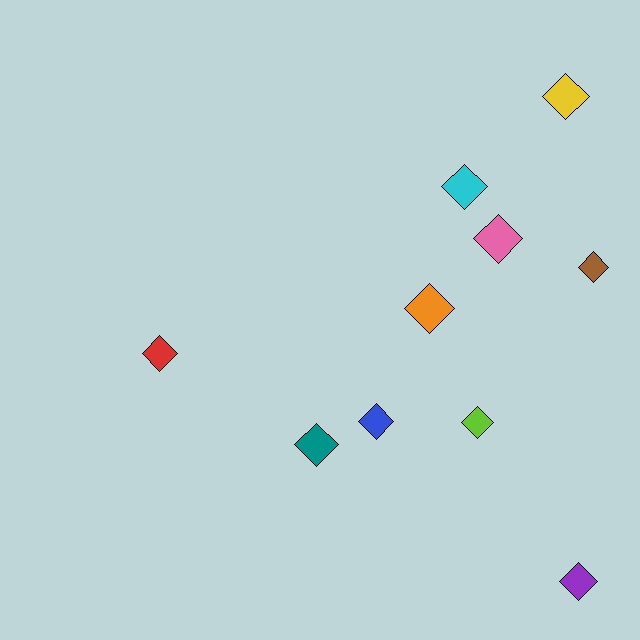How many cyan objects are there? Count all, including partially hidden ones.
There is 1 cyan object.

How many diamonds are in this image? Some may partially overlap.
There are 10 diamonds.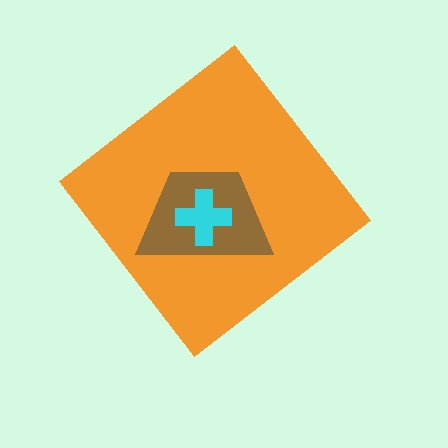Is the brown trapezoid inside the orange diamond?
Yes.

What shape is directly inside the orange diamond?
The brown trapezoid.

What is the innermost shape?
The cyan cross.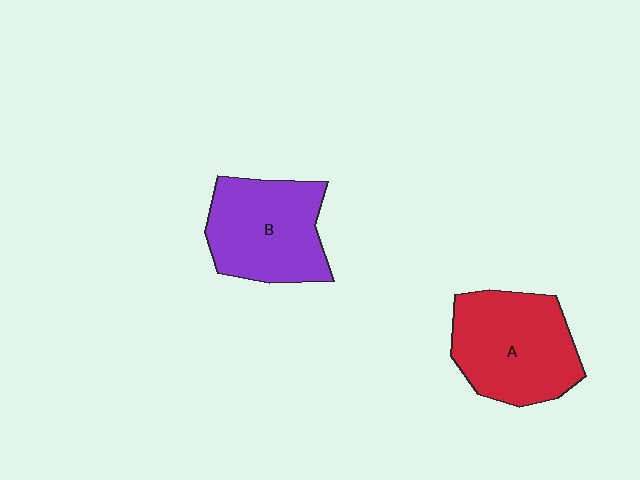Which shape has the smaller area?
Shape B (purple).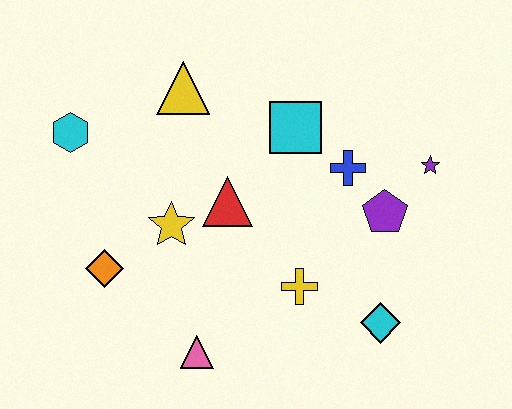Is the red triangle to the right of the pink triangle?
Yes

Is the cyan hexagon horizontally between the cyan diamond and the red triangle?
No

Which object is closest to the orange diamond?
The yellow star is closest to the orange diamond.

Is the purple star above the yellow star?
Yes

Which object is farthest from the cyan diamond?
The cyan hexagon is farthest from the cyan diamond.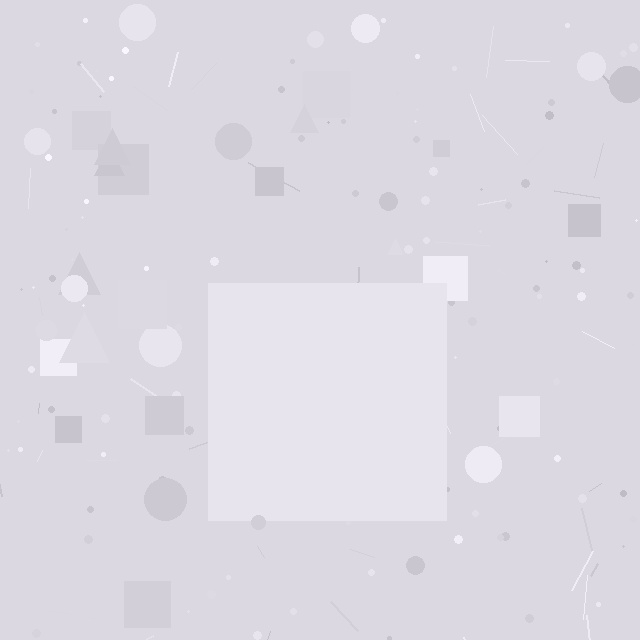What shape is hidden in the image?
A square is hidden in the image.